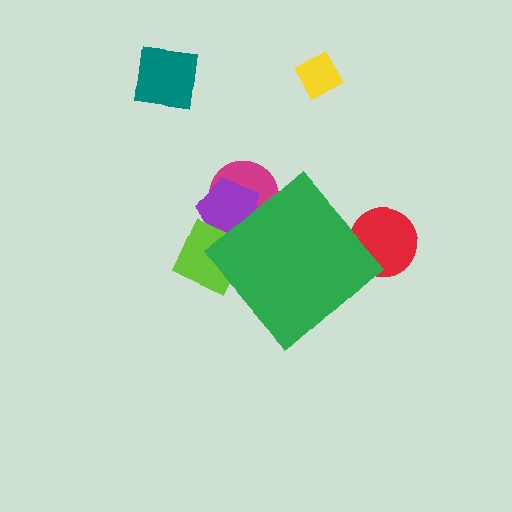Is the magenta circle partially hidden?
Yes, the magenta circle is partially hidden behind the green diamond.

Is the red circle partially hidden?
Yes, the red circle is partially hidden behind the green diamond.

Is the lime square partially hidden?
Yes, the lime square is partially hidden behind the green diamond.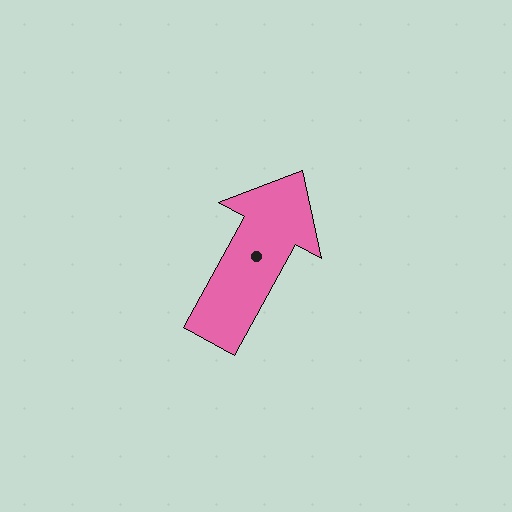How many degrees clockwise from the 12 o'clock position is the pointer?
Approximately 29 degrees.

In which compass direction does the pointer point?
Northeast.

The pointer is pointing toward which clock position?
Roughly 1 o'clock.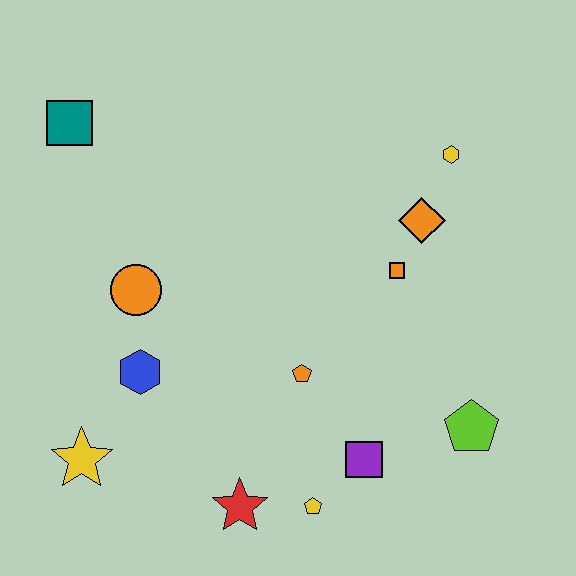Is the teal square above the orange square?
Yes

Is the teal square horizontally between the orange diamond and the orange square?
No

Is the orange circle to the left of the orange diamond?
Yes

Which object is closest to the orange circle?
The blue hexagon is closest to the orange circle.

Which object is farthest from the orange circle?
The lime pentagon is farthest from the orange circle.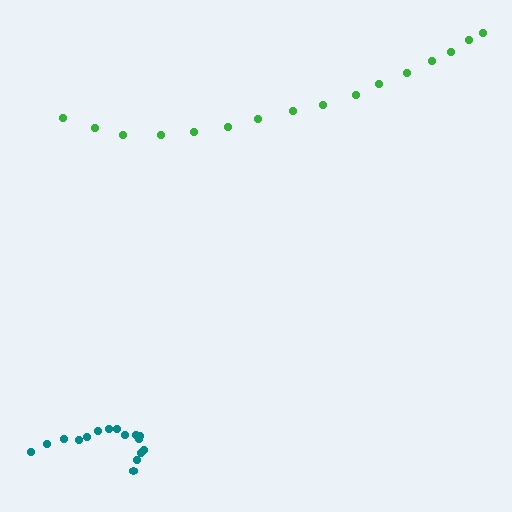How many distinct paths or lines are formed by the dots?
There are 2 distinct paths.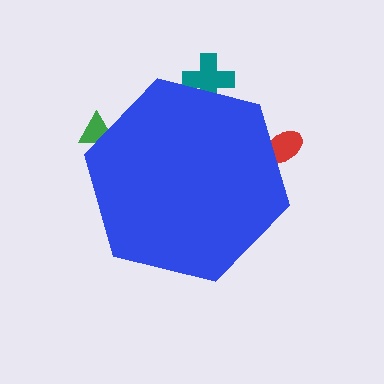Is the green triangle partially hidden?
Yes, the green triangle is partially hidden behind the blue hexagon.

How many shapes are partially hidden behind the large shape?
3 shapes are partially hidden.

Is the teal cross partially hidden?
Yes, the teal cross is partially hidden behind the blue hexagon.